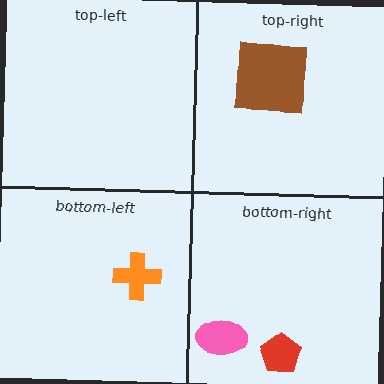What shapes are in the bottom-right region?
The pink ellipse, the red pentagon.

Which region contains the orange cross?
The bottom-left region.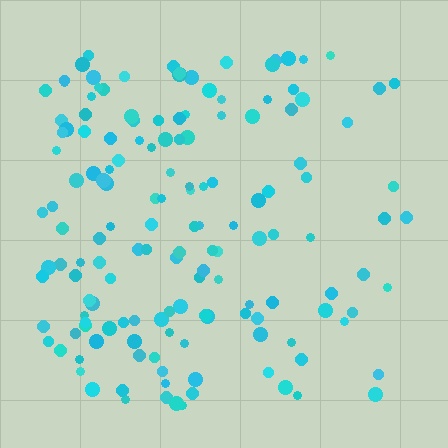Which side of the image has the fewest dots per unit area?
The right.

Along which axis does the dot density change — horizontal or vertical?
Horizontal.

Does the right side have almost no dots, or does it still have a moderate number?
Still a moderate number, just noticeably fewer than the left.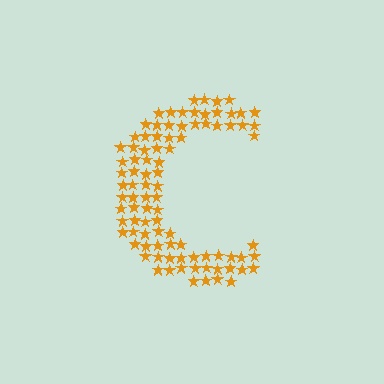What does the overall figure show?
The overall figure shows the letter C.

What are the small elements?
The small elements are stars.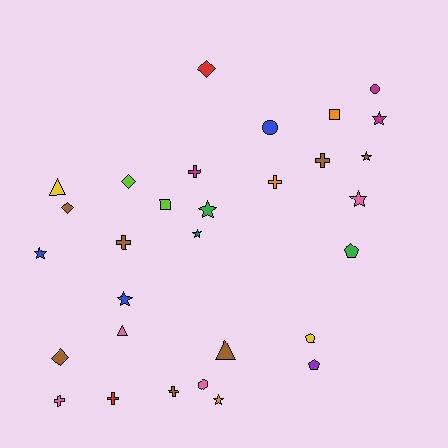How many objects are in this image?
There are 30 objects.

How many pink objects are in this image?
There are 4 pink objects.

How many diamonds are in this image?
There are 4 diamonds.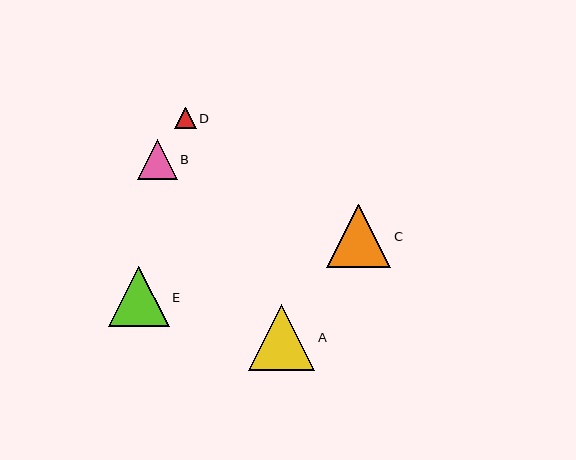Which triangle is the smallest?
Triangle D is the smallest with a size of approximately 22 pixels.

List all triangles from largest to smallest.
From largest to smallest: A, C, E, B, D.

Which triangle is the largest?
Triangle A is the largest with a size of approximately 66 pixels.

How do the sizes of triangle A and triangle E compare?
Triangle A and triangle E are approximately the same size.